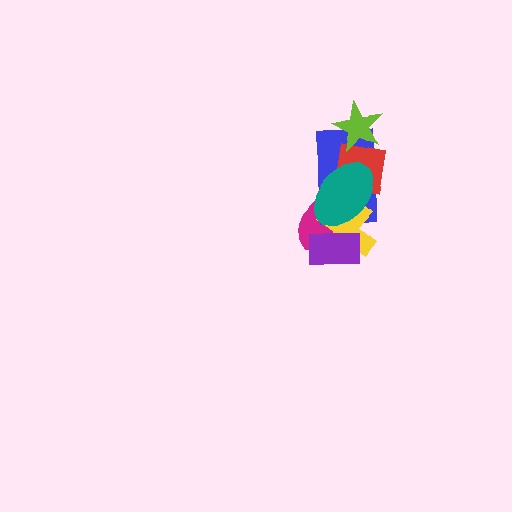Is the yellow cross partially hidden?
Yes, it is partially covered by another shape.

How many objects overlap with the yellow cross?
4 objects overlap with the yellow cross.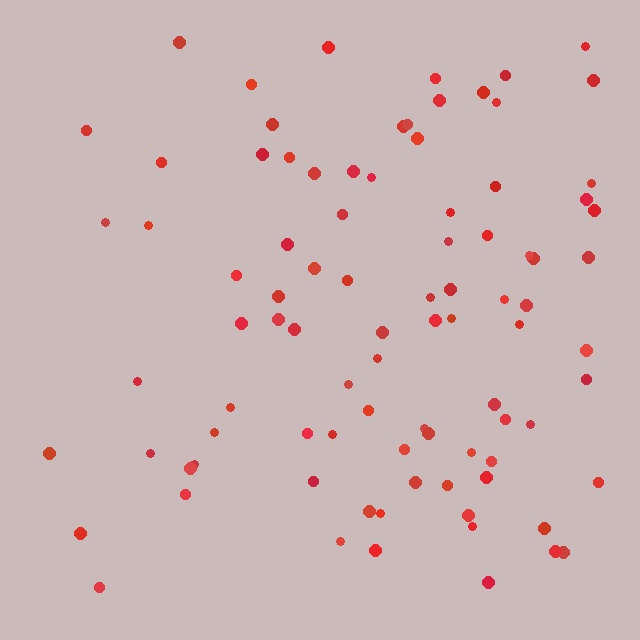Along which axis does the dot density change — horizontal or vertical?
Horizontal.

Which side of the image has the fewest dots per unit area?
The left.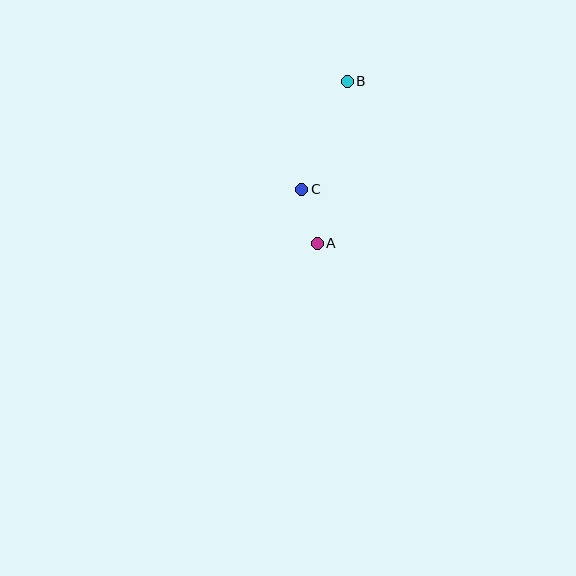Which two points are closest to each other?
Points A and C are closest to each other.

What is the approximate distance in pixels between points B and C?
The distance between B and C is approximately 117 pixels.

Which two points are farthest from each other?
Points A and B are farthest from each other.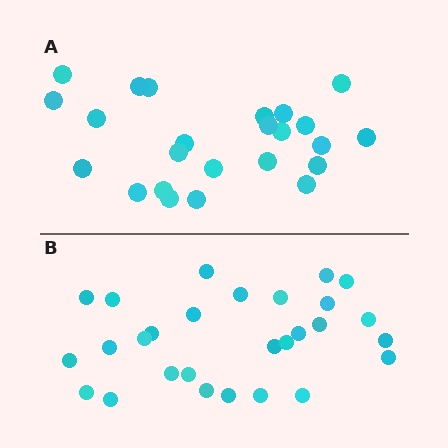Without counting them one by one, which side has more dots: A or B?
Region B (the bottom region) has more dots.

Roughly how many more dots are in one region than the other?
Region B has about 4 more dots than region A.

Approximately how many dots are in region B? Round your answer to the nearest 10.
About 30 dots. (The exact count is 28, which rounds to 30.)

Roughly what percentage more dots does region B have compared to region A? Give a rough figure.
About 15% more.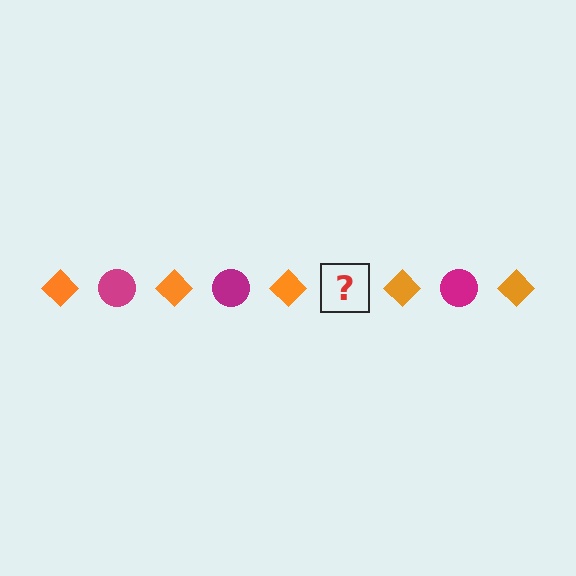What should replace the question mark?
The question mark should be replaced with a magenta circle.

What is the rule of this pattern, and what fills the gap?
The rule is that the pattern alternates between orange diamond and magenta circle. The gap should be filled with a magenta circle.